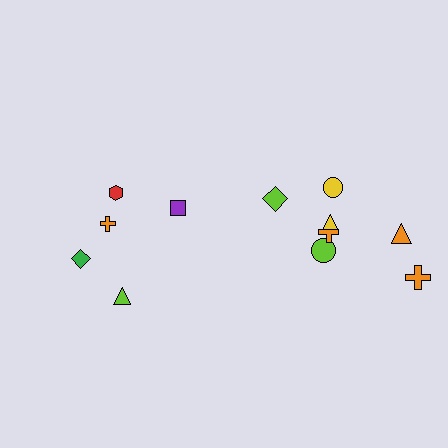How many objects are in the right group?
There are 7 objects.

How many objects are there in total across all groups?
There are 12 objects.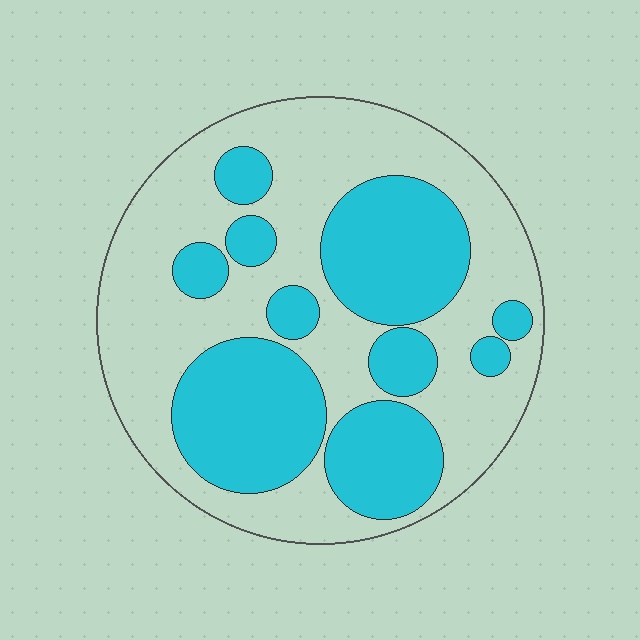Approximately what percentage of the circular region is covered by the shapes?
Approximately 40%.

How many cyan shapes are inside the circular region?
10.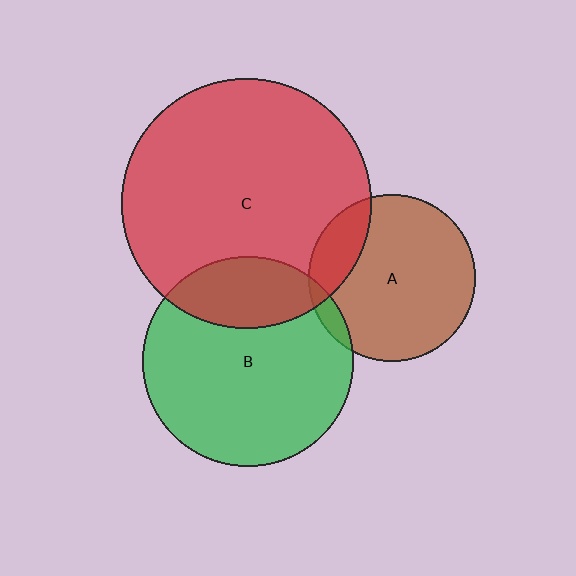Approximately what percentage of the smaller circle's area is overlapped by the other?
Approximately 25%.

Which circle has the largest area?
Circle C (red).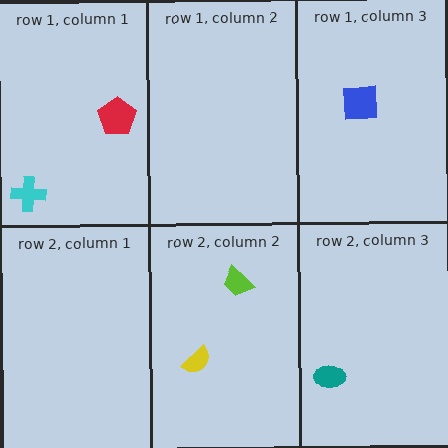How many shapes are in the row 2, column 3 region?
1.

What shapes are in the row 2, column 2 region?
The lime trapezoid, the yellow semicircle.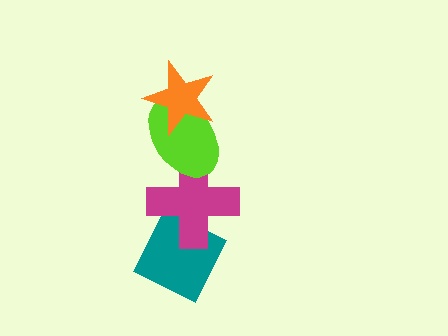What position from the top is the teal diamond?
The teal diamond is 4th from the top.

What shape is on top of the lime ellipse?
The orange star is on top of the lime ellipse.